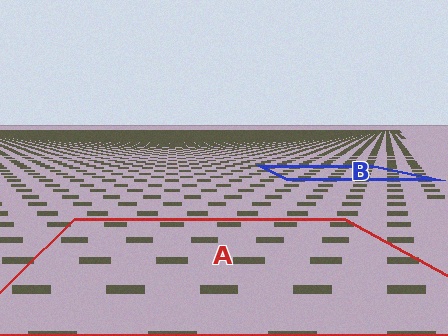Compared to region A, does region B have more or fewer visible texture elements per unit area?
Region B has more texture elements per unit area — they are packed more densely because it is farther away.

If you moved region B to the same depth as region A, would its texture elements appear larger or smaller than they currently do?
They would appear larger. At a closer depth, the same texture elements are projected at a bigger on-screen size.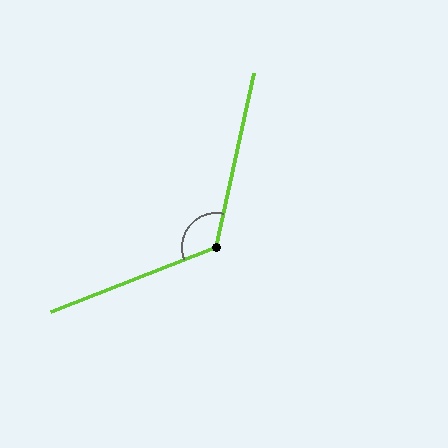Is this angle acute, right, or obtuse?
It is obtuse.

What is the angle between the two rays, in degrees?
Approximately 123 degrees.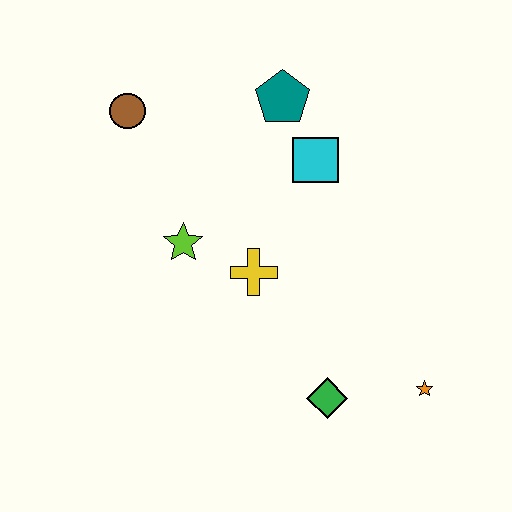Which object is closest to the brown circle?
The lime star is closest to the brown circle.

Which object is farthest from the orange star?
The brown circle is farthest from the orange star.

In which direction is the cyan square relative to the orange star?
The cyan square is above the orange star.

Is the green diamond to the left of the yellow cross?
No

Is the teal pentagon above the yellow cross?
Yes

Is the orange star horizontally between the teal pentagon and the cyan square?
No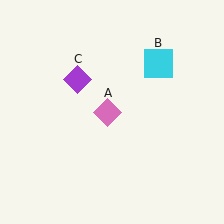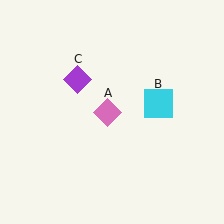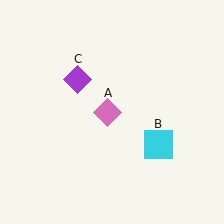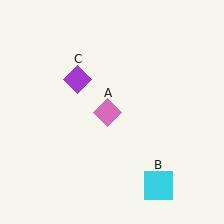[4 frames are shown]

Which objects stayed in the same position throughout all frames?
Pink diamond (object A) and purple diamond (object C) remained stationary.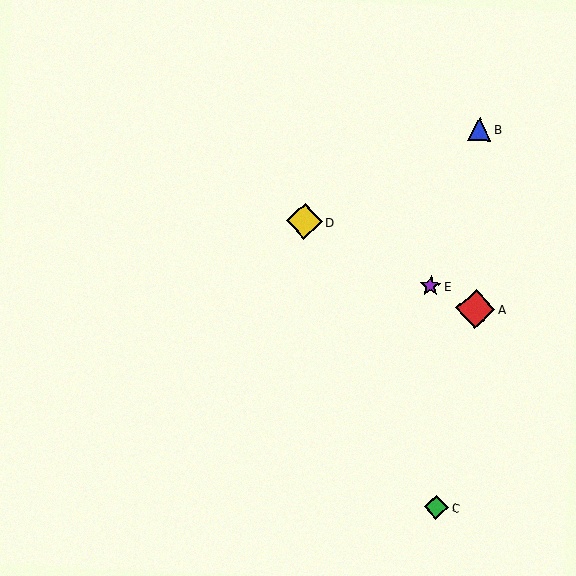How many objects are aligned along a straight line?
3 objects (A, D, E) are aligned along a straight line.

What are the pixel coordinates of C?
Object C is at (436, 507).